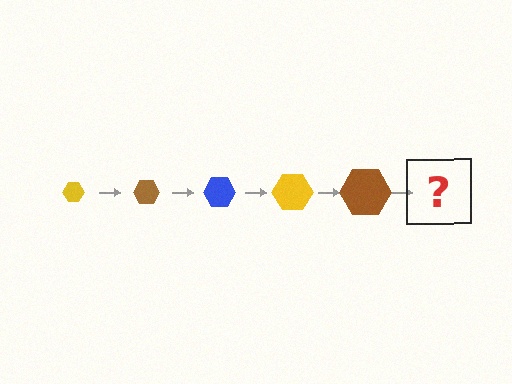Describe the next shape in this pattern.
It should be a blue hexagon, larger than the previous one.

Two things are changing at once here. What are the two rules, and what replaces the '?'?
The two rules are that the hexagon grows larger each step and the color cycles through yellow, brown, and blue. The '?' should be a blue hexagon, larger than the previous one.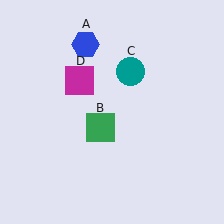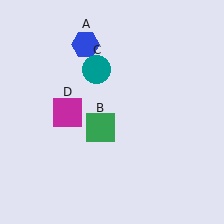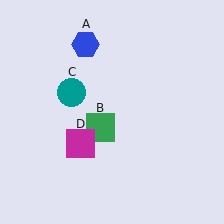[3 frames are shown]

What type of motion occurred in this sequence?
The teal circle (object C), magenta square (object D) rotated counterclockwise around the center of the scene.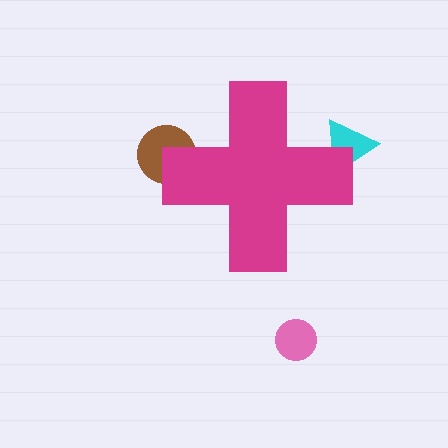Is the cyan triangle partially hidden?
Yes, the cyan triangle is partially hidden behind the magenta cross.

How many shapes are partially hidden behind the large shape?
2 shapes are partially hidden.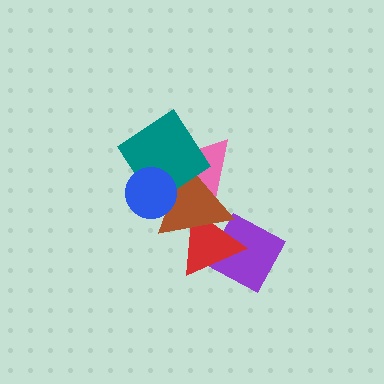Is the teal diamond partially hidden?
Yes, it is partially covered by another shape.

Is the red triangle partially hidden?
Yes, it is partially covered by another shape.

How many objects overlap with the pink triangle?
2 objects overlap with the pink triangle.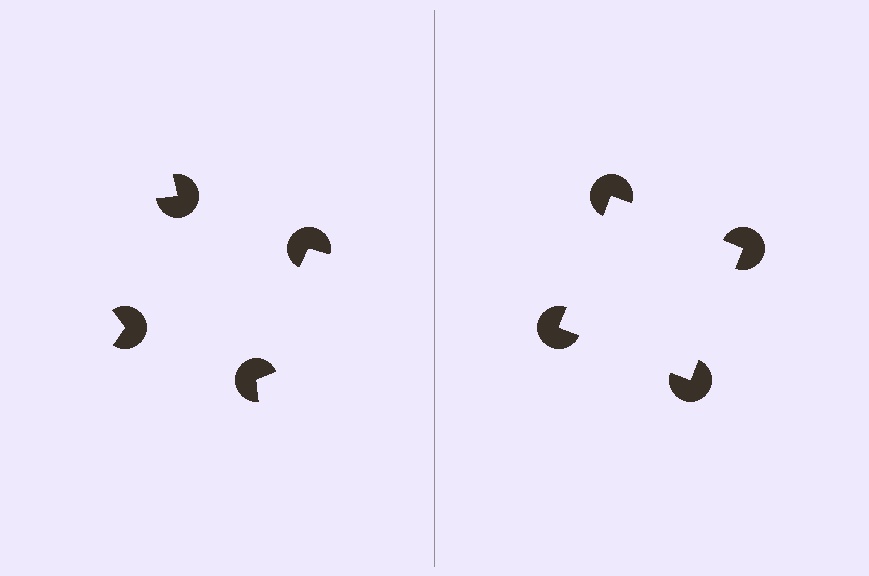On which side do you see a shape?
An illusory square appears on the right side. On the left side the wedge cuts are rotated, so no coherent shape forms.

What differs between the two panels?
The pac-man discs are positioned identically on both sides; only the wedge orientations differ. On the right they align to a square; on the left they are misaligned.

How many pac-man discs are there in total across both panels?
8 — 4 on each side.